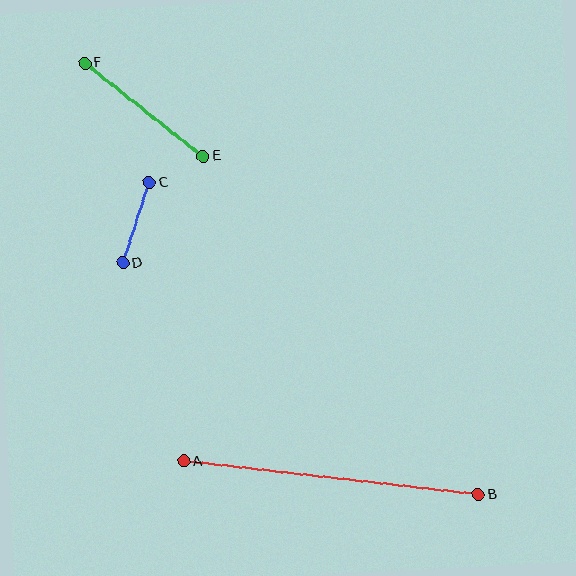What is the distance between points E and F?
The distance is approximately 151 pixels.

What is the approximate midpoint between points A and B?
The midpoint is at approximately (331, 478) pixels.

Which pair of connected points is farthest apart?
Points A and B are farthest apart.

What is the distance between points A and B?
The distance is approximately 297 pixels.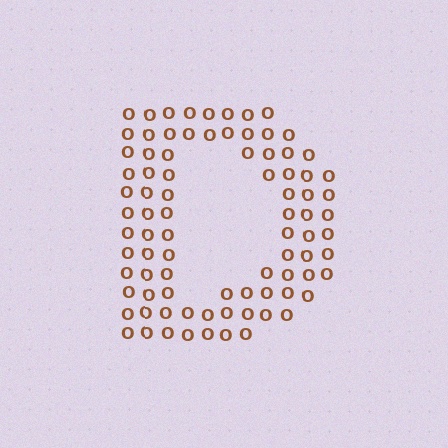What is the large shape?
The large shape is the letter D.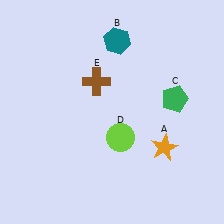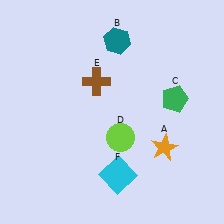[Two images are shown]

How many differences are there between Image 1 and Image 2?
There is 1 difference between the two images.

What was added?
A cyan square (F) was added in Image 2.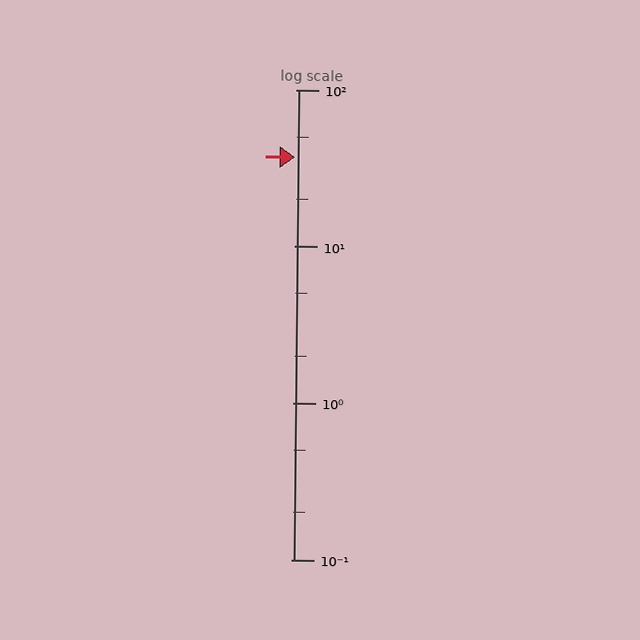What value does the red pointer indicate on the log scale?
The pointer indicates approximately 37.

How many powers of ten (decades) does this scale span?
The scale spans 3 decades, from 0.1 to 100.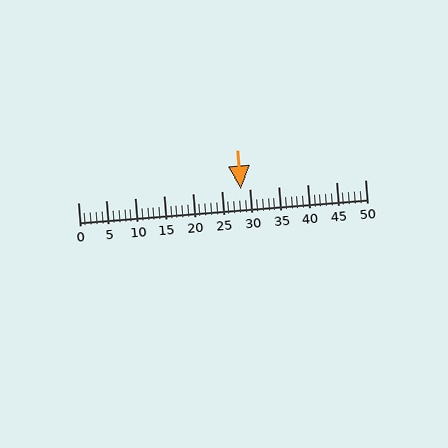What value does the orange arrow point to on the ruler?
The orange arrow points to approximately 28.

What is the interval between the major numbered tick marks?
The major tick marks are spaced 5 units apart.